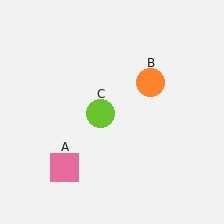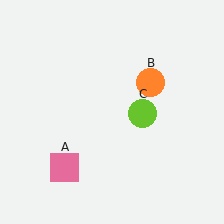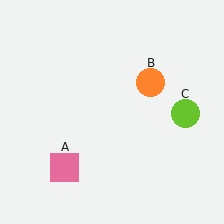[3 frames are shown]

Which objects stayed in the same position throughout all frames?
Pink square (object A) and orange circle (object B) remained stationary.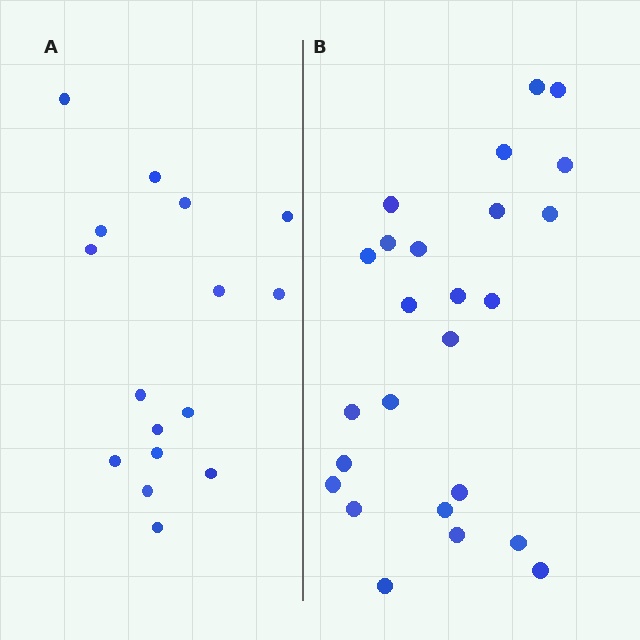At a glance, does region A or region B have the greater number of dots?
Region B (the right region) has more dots.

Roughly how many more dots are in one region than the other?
Region B has roughly 8 or so more dots than region A.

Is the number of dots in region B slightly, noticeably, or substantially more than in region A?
Region B has substantially more. The ratio is roughly 1.6 to 1.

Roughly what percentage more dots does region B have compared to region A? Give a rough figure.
About 55% more.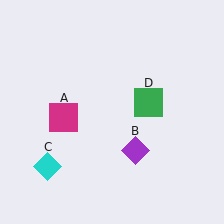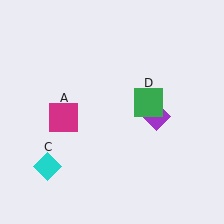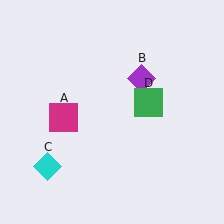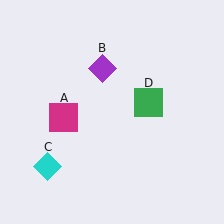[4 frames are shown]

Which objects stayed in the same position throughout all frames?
Magenta square (object A) and cyan diamond (object C) and green square (object D) remained stationary.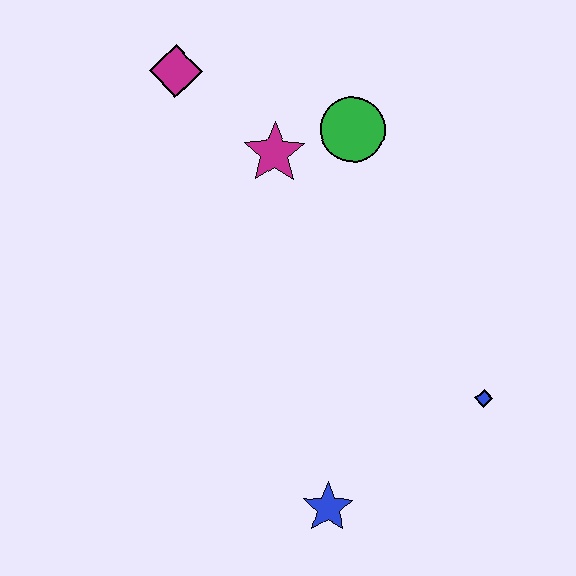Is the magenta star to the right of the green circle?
No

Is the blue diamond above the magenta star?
No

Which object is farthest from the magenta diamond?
The blue star is farthest from the magenta diamond.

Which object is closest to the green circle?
The magenta star is closest to the green circle.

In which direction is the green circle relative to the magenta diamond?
The green circle is to the right of the magenta diamond.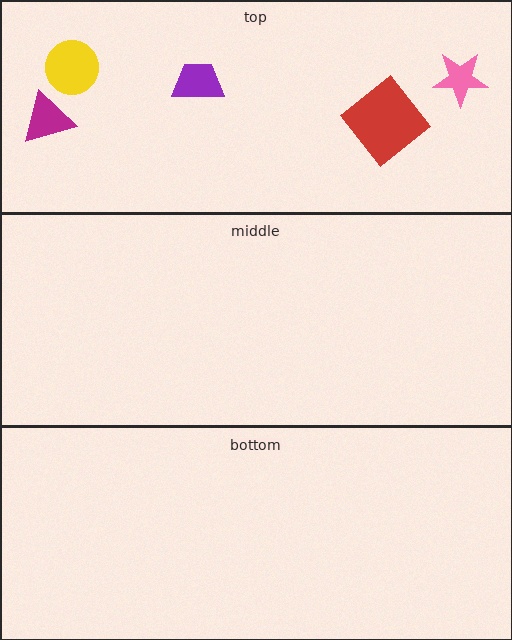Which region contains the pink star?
The top region.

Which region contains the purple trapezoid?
The top region.